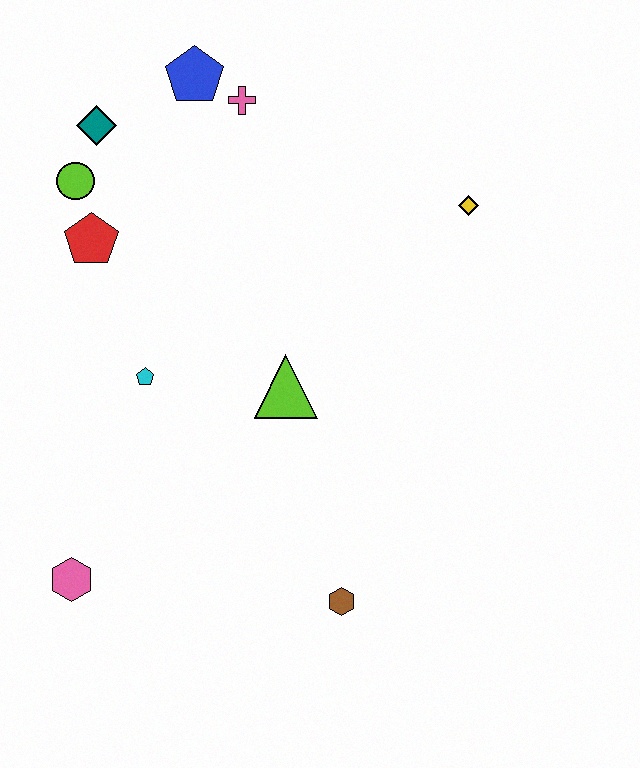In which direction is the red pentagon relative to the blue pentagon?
The red pentagon is below the blue pentagon.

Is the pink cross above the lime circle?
Yes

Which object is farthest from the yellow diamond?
The pink hexagon is farthest from the yellow diamond.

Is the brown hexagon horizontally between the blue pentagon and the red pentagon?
No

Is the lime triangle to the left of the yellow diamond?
Yes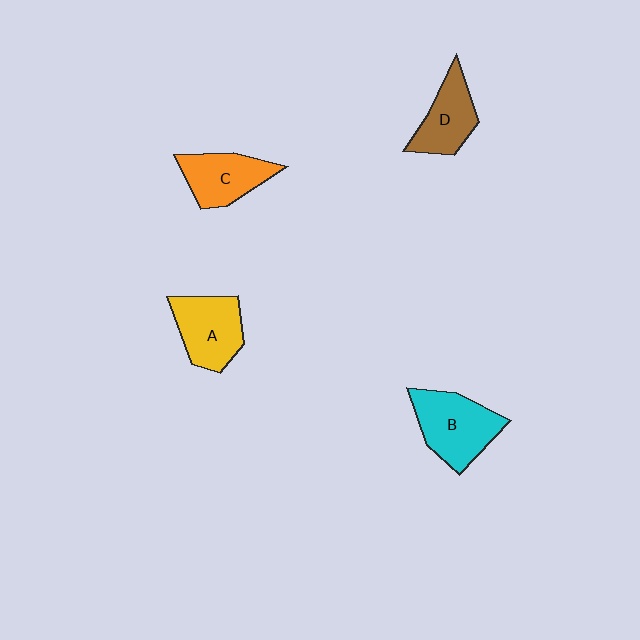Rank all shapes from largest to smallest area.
From largest to smallest: B (cyan), A (yellow), C (orange), D (brown).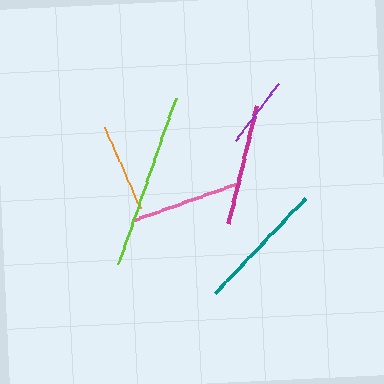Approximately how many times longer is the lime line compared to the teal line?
The lime line is approximately 1.3 times the length of the teal line.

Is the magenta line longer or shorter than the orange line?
The magenta line is longer than the orange line.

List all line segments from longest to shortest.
From longest to shortest: lime, teal, magenta, pink, orange, purple.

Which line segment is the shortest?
The purple line is the shortest at approximately 72 pixels.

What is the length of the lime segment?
The lime segment is approximately 176 pixels long.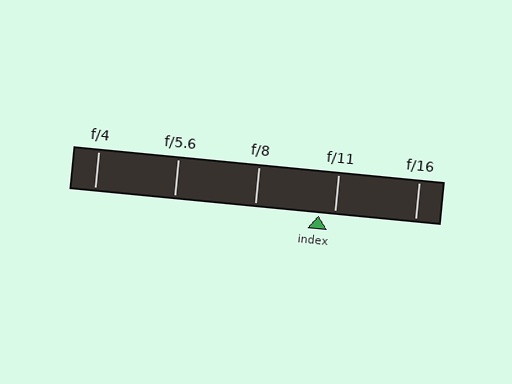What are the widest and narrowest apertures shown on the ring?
The widest aperture shown is f/4 and the narrowest is f/16.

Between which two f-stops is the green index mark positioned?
The index mark is between f/8 and f/11.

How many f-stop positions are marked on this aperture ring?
There are 5 f-stop positions marked.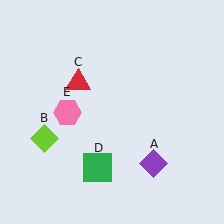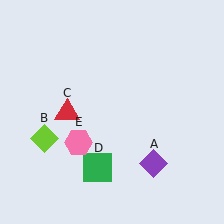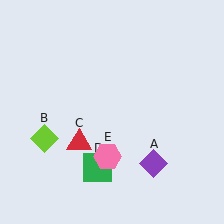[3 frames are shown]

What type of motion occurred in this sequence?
The red triangle (object C), pink hexagon (object E) rotated counterclockwise around the center of the scene.